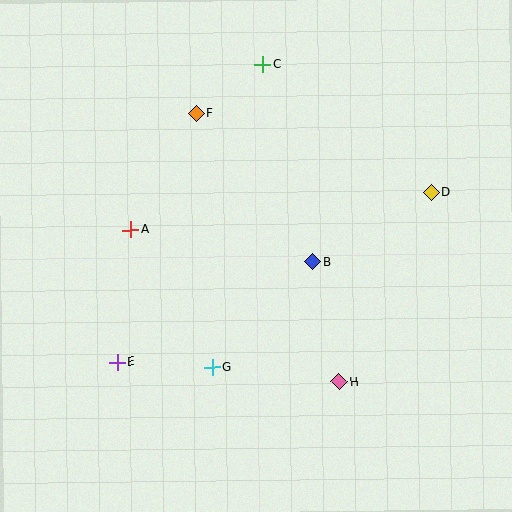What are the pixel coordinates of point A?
Point A is at (130, 230).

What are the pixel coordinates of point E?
Point E is at (118, 362).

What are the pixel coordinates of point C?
Point C is at (262, 64).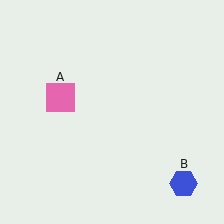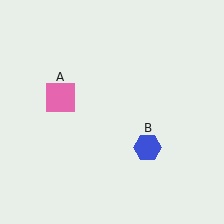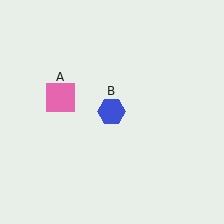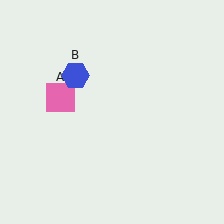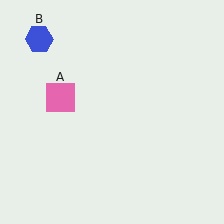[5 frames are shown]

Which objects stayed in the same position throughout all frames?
Pink square (object A) remained stationary.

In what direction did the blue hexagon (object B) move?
The blue hexagon (object B) moved up and to the left.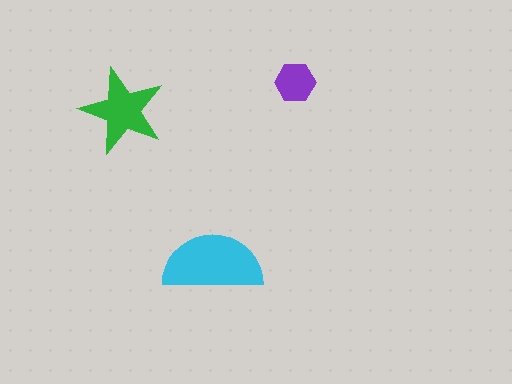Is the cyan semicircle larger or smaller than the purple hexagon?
Larger.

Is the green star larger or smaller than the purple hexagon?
Larger.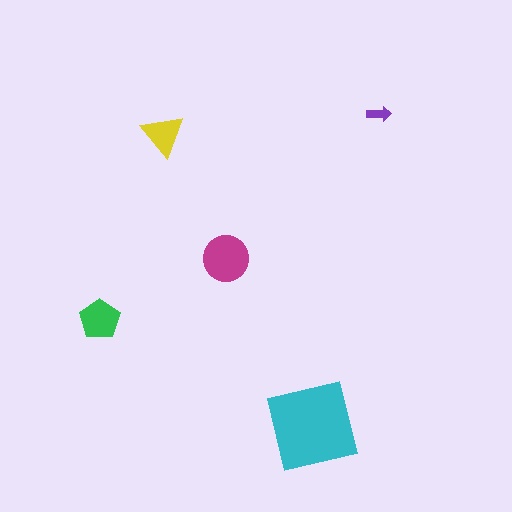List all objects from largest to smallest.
The cyan square, the magenta circle, the green pentagon, the yellow triangle, the purple arrow.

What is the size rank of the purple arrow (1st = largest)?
5th.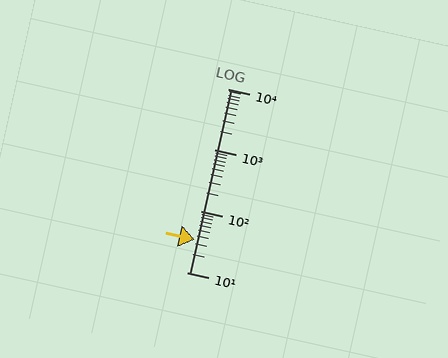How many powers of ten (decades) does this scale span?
The scale spans 3 decades, from 10 to 10000.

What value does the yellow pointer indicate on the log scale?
The pointer indicates approximately 34.